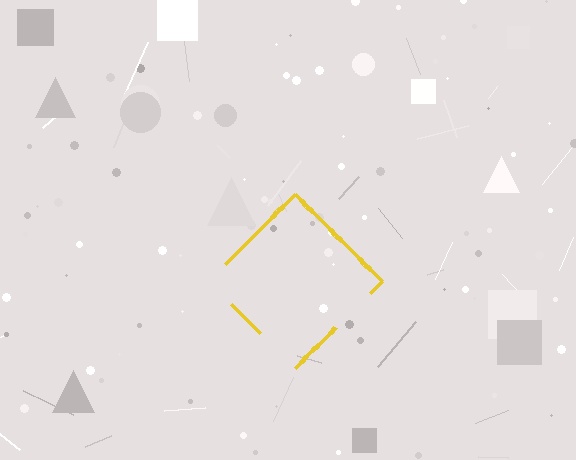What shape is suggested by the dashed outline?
The dashed outline suggests a diamond.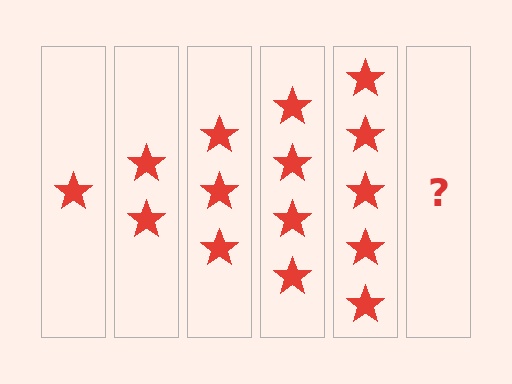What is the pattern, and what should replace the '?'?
The pattern is that each step adds one more star. The '?' should be 6 stars.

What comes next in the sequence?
The next element should be 6 stars.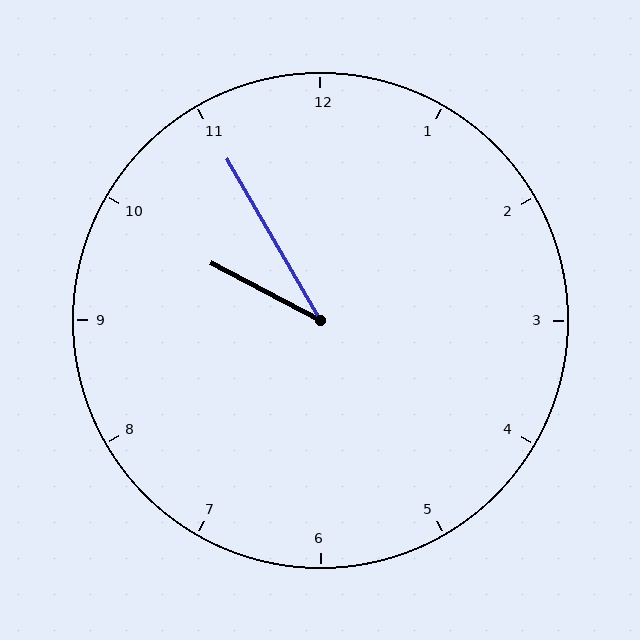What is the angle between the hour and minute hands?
Approximately 32 degrees.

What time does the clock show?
9:55.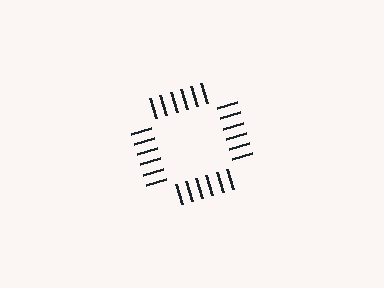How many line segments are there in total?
24 — 6 along each of the 4 edges.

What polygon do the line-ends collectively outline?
An illusory square — the line segments terminate on its edges but no continuous stroke is drawn.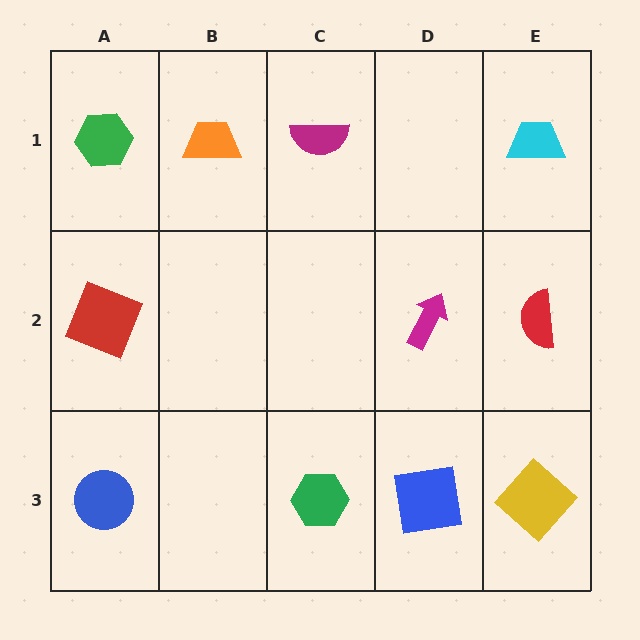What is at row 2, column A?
A red square.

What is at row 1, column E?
A cyan trapezoid.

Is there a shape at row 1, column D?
No, that cell is empty.